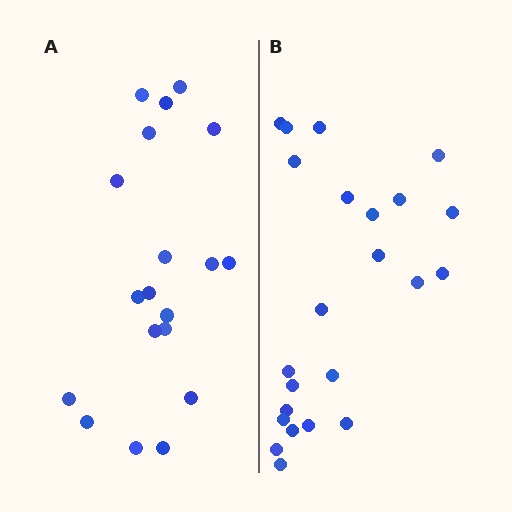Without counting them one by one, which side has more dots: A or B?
Region B (the right region) has more dots.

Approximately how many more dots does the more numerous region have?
Region B has about 4 more dots than region A.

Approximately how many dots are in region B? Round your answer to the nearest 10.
About 20 dots. (The exact count is 23, which rounds to 20.)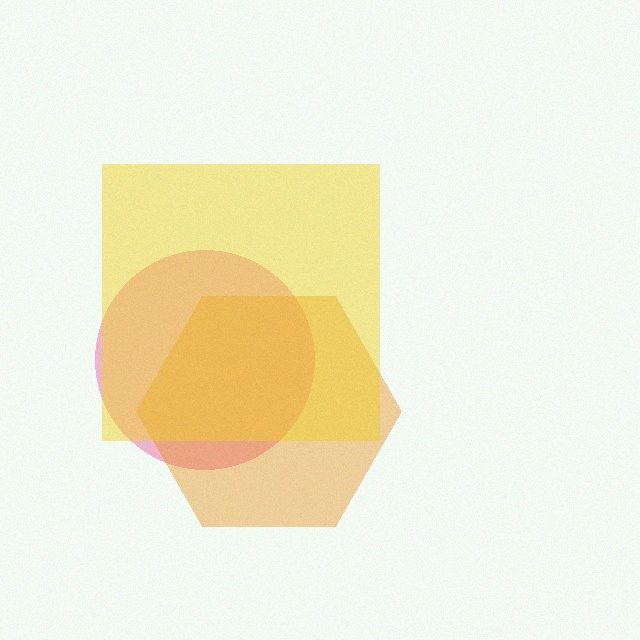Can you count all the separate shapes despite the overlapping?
Yes, there are 3 separate shapes.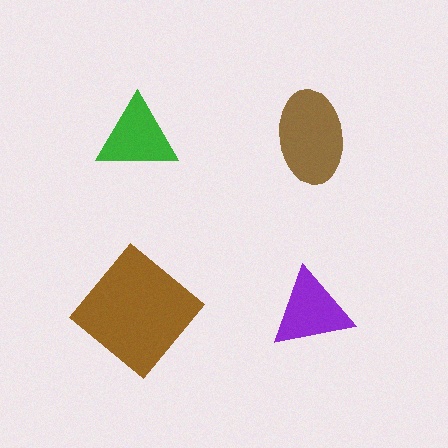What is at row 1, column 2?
A brown ellipse.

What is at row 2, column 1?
A brown diamond.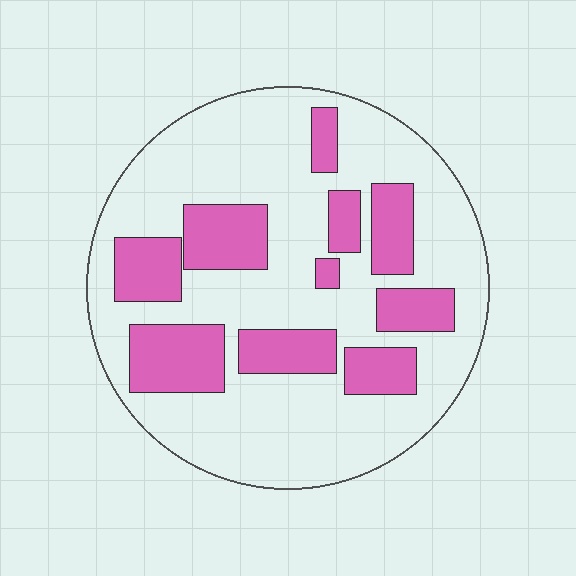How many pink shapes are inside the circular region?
10.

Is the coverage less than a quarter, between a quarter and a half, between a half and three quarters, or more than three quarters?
Between a quarter and a half.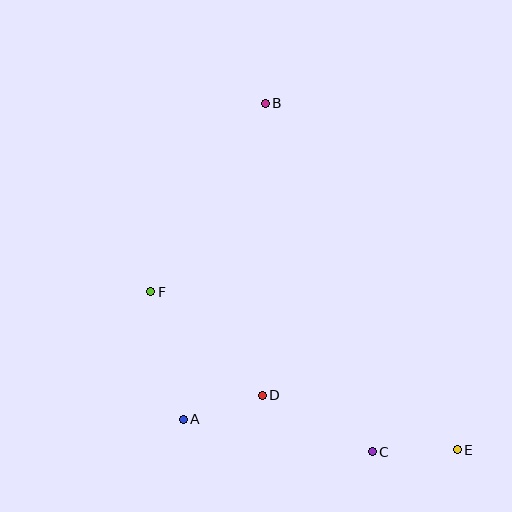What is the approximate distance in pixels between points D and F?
The distance between D and F is approximately 152 pixels.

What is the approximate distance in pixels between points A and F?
The distance between A and F is approximately 131 pixels.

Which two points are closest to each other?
Points A and D are closest to each other.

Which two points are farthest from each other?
Points B and E are farthest from each other.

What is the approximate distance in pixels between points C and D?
The distance between C and D is approximately 124 pixels.